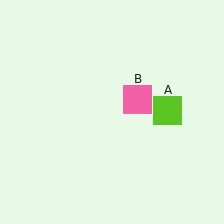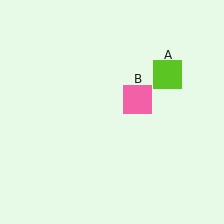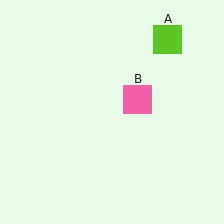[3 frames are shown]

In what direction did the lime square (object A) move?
The lime square (object A) moved up.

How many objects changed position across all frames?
1 object changed position: lime square (object A).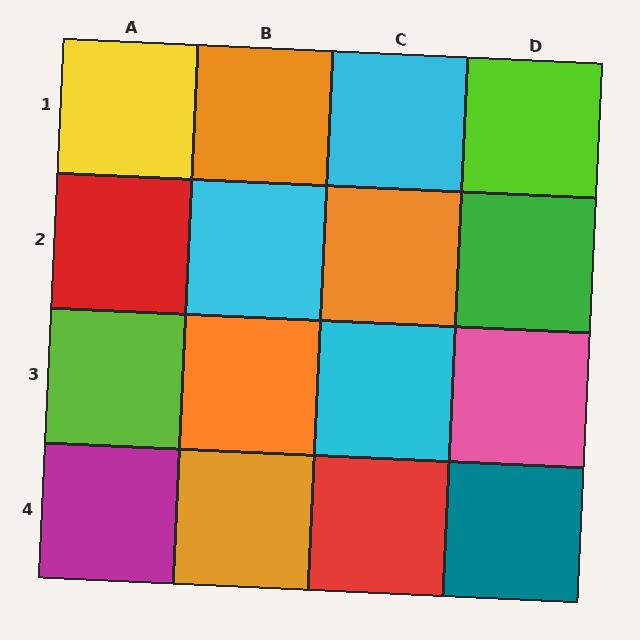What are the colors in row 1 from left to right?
Yellow, orange, cyan, lime.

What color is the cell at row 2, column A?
Red.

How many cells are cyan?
3 cells are cyan.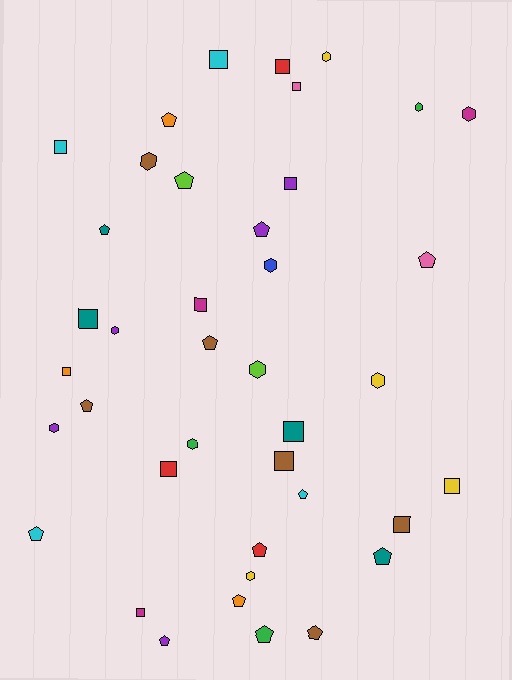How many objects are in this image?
There are 40 objects.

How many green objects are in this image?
There are 3 green objects.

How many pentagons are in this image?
There are 15 pentagons.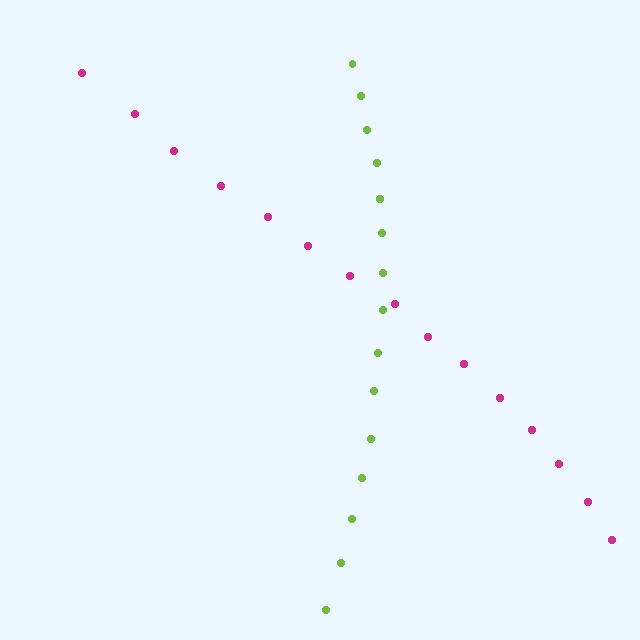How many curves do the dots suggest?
There are 2 distinct paths.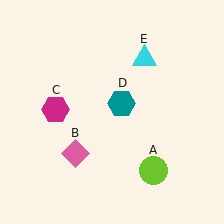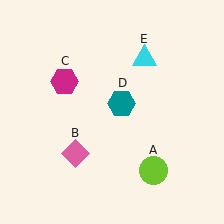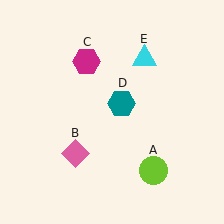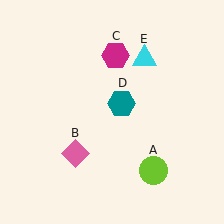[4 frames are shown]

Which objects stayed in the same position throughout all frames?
Lime circle (object A) and pink diamond (object B) and teal hexagon (object D) and cyan triangle (object E) remained stationary.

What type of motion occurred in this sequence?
The magenta hexagon (object C) rotated clockwise around the center of the scene.